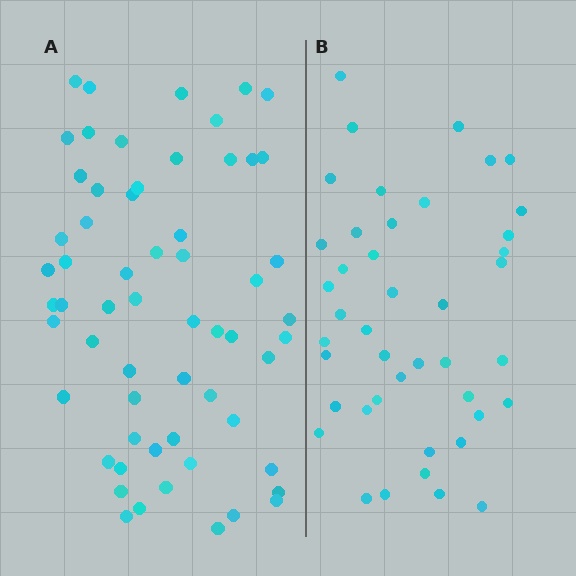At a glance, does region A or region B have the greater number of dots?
Region A (the left region) has more dots.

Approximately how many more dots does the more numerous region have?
Region A has approximately 15 more dots than region B.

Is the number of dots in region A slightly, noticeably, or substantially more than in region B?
Region A has noticeably more, but not dramatically so. The ratio is roughly 1.4 to 1.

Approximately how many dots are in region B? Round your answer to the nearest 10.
About 40 dots. (The exact count is 43, which rounds to 40.)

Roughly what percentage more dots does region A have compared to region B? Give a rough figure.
About 40% more.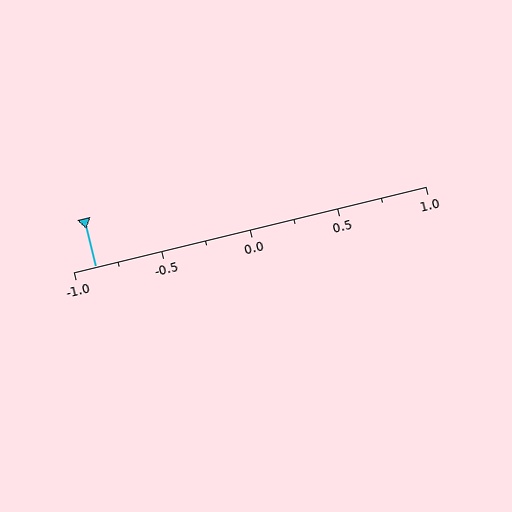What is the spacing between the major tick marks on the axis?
The major ticks are spaced 0.5 apart.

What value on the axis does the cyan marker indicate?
The marker indicates approximately -0.88.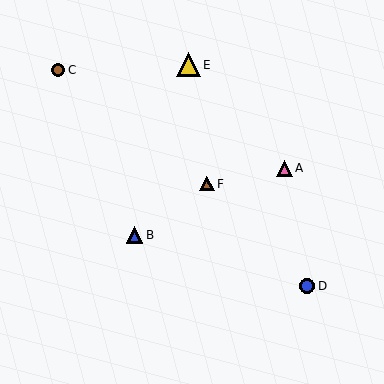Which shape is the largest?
The yellow triangle (labeled E) is the largest.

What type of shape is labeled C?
Shape C is a brown circle.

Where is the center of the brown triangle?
The center of the brown triangle is at (207, 184).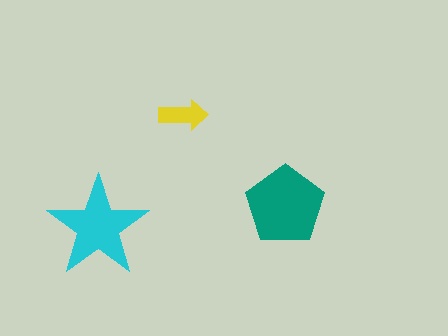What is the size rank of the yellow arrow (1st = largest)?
3rd.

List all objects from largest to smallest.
The teal pentagon, the cyan star, the yellow arrow.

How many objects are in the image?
There are 3 objects in the image.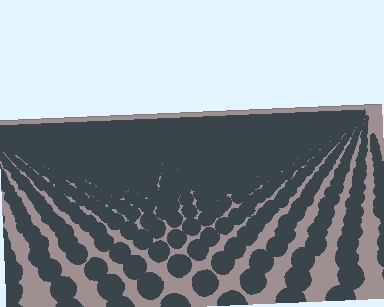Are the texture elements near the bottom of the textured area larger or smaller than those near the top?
Larger. Near the bottom, elements are closer to the viewer and appear at a bigger on-screen size.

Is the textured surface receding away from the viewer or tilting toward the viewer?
The surface is receding away from the viewer. Texture elements get smaller and denser toward the top.